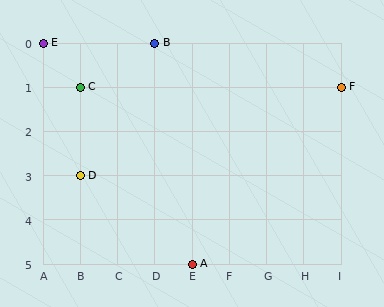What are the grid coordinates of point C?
Point C is at grid coordinates (B, 1).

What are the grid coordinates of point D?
Point D is at grid coordinates (B, 3).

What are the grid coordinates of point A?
Point A is at grid coordinates (E, 5).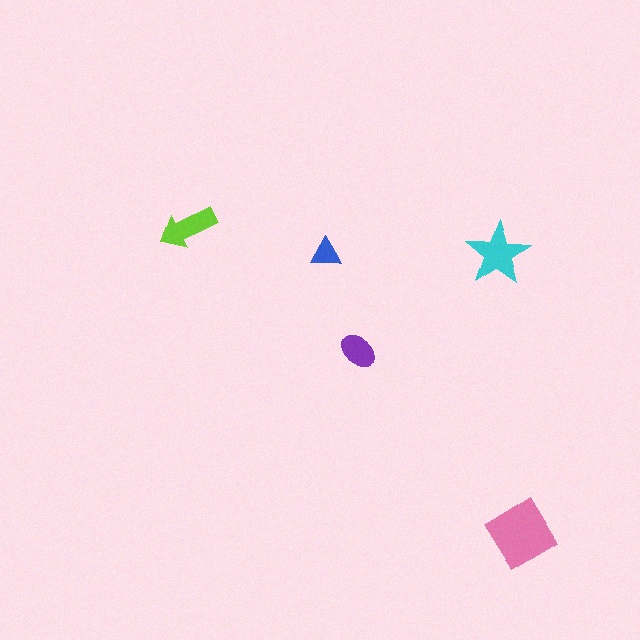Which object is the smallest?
The blue triangle.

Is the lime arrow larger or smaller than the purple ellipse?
Larger.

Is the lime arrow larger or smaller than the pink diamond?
Smaller.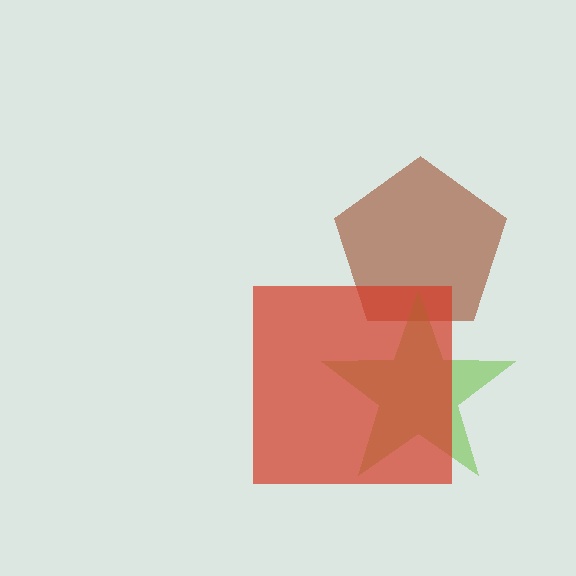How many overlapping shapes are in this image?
There are 3 overlapping shapes in the image.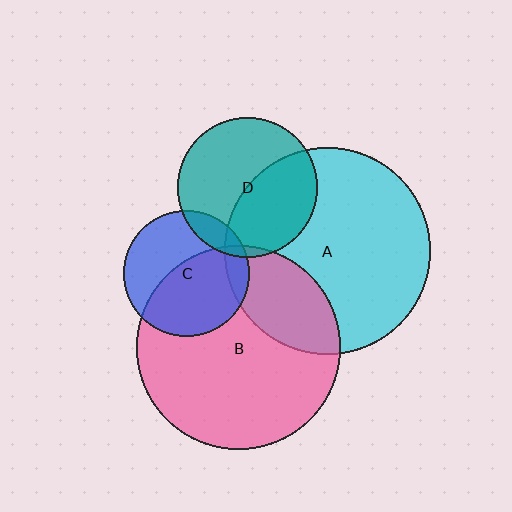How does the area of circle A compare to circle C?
Approximately 2.7 times.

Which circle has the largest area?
Circle A (cyan).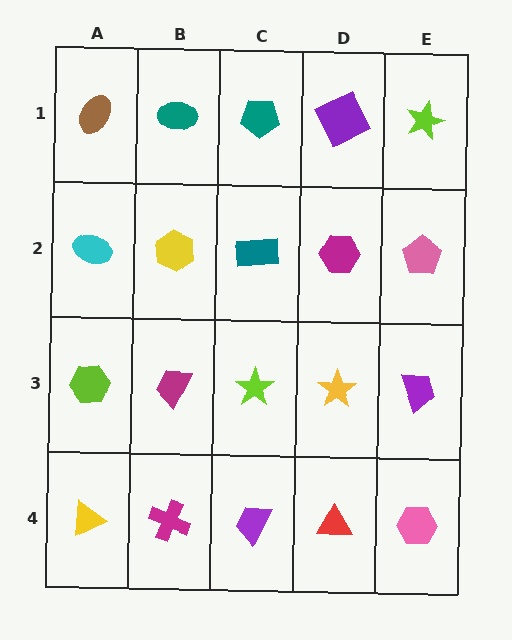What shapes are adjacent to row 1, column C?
A teal rectangle (row 2, column C), a teal ellipse (row 1, column B), a purple square (row 1, column D).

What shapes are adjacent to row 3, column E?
A pink pentagon (row 2, column E), a pink hexagon (row 4, column E), a yellow star (row 3, column D).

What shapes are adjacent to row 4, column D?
A yellow star (row 3, column D), a purple trapezoid (row 4, column C), a pink hexagon (row 4, column E).